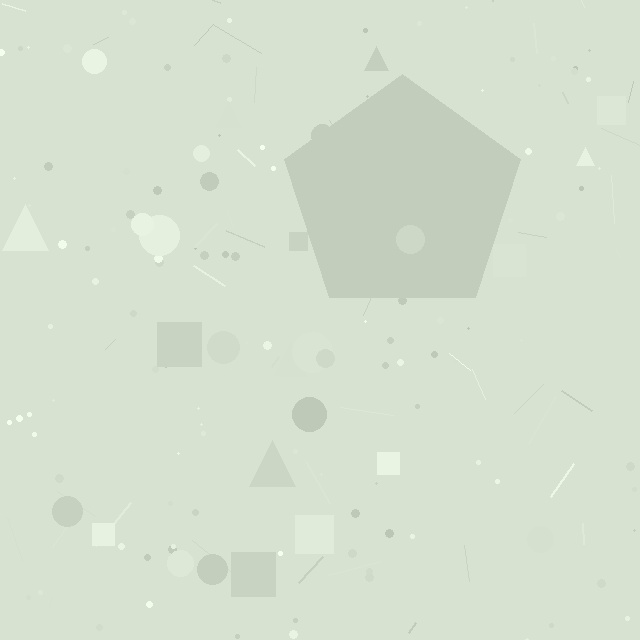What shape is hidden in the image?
A pentagon is hidden in the image.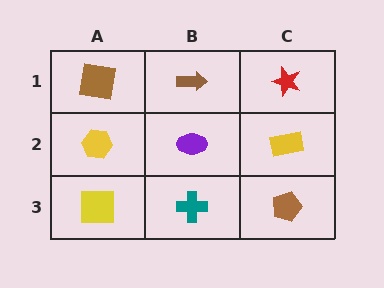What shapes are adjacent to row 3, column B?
A purple ellipse (row 2, column B), a yellow square (row 3, column A), a brown pentagon (row 3, column C).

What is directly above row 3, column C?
A yellow rectangle.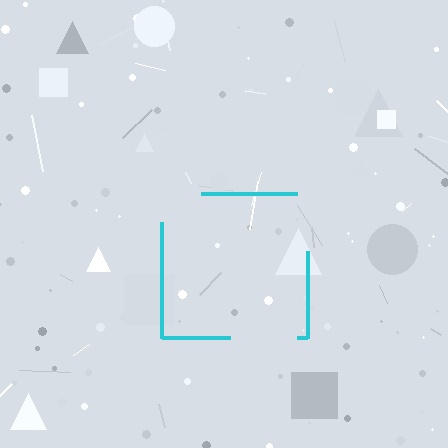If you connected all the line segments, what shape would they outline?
They would outline a square.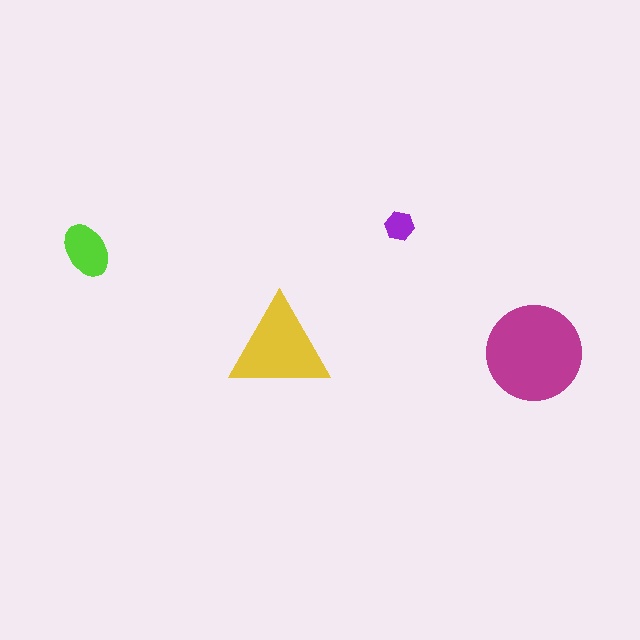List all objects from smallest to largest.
The purple hexagon, the lime ellipse, the yellow triangle, the magenta circle.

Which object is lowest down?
The magenta circle is bottommost.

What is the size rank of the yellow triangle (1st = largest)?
2nd.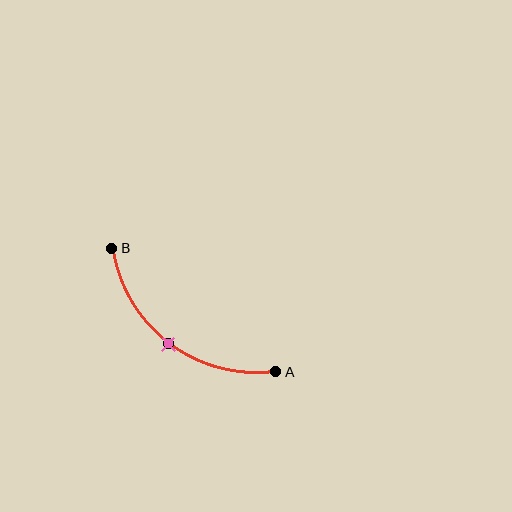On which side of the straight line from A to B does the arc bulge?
The arc bulges below and to the left of the straight line connecting A and B.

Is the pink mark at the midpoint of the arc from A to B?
Yes. The pink mark lies on the arc at equal arc-length from both A and B — it is the arc midpoint.